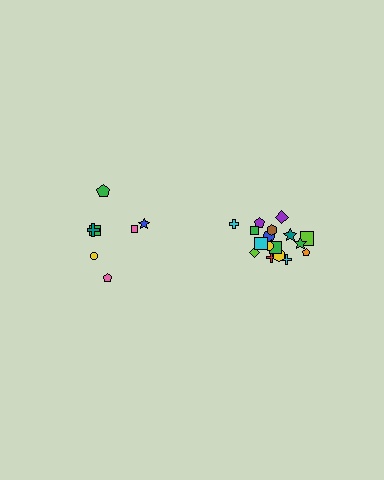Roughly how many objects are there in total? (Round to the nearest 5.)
Roughly 25 objects in total.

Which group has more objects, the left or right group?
The right group.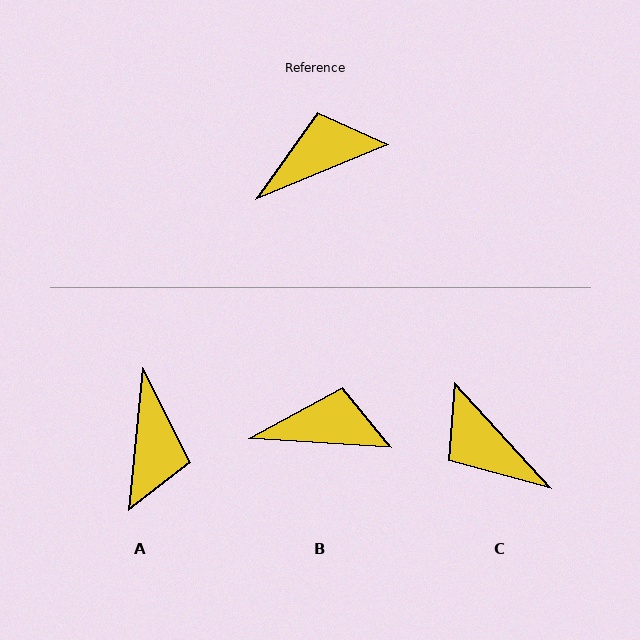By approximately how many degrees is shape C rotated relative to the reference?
Approximately 110 degrees counter-clockwise.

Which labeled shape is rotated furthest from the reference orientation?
A, about 118 degrees away.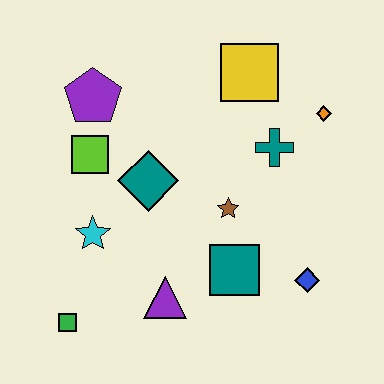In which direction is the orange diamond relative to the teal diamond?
The orange diamond is to the right of the teal diamond.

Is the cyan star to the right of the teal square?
No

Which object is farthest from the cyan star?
The orange diamond is farthest from the cyan star.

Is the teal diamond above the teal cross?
No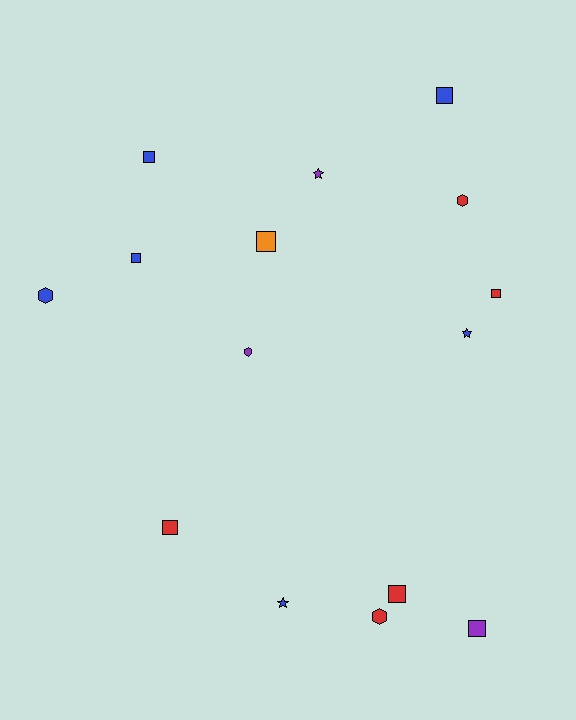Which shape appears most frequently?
Square, with 8 objects.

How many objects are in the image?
There are 15 objects.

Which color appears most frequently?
Blue, with 6 objects.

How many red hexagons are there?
There are 2 red hexagons.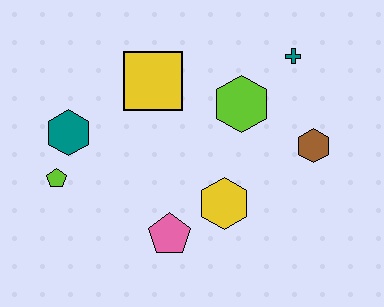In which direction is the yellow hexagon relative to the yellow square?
The yellow hexagon is below the yellow square.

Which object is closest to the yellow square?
The lime hexagon is closest to the yellow square.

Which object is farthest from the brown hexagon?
The lime pentagon is farthest from the brown hexagon.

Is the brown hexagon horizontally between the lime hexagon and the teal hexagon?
No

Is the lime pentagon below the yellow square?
Yes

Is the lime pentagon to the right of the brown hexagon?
No